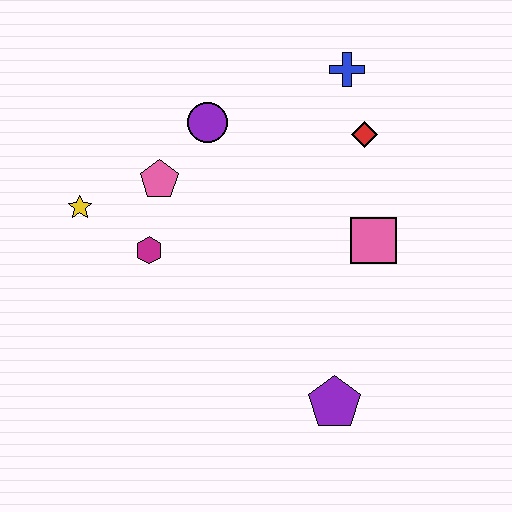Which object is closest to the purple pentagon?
The pink square is closest to the purple pentagon.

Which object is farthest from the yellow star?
The purple pentagon is farthest from the yellow star.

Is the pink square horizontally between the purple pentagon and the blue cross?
No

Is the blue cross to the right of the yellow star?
Yes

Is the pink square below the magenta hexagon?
No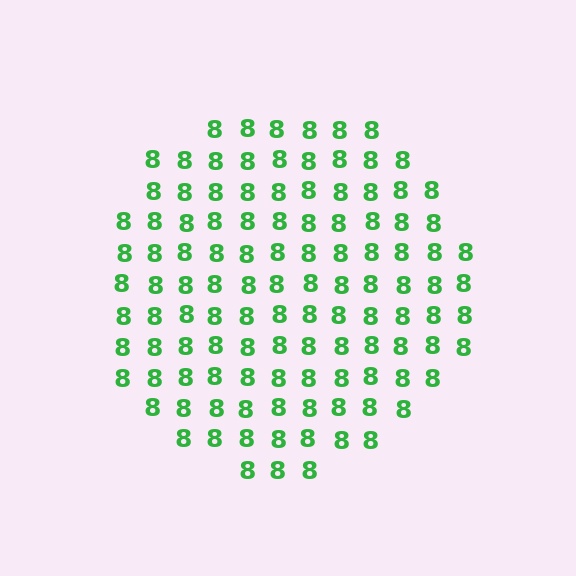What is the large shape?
The large shape is a circle.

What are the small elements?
The small elements are digit 8's.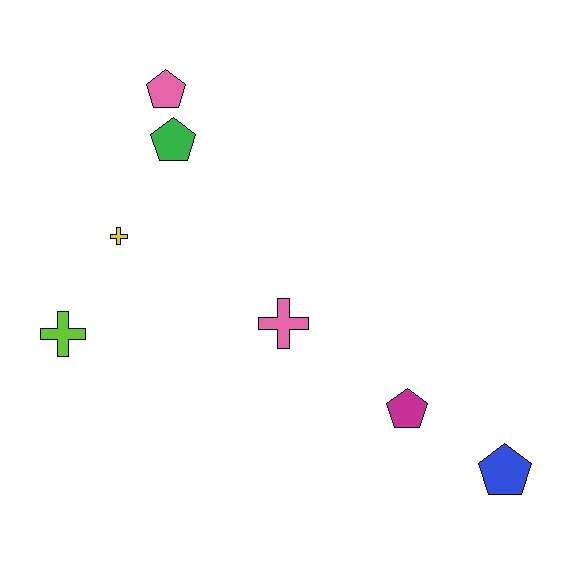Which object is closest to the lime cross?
The yellow cross is closest to the lime cross.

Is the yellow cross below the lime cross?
No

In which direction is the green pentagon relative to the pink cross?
The green pentagon is above the pink cross.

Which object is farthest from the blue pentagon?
The pink pentagon is farthest from the blue pentagon.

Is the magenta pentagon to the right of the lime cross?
Yes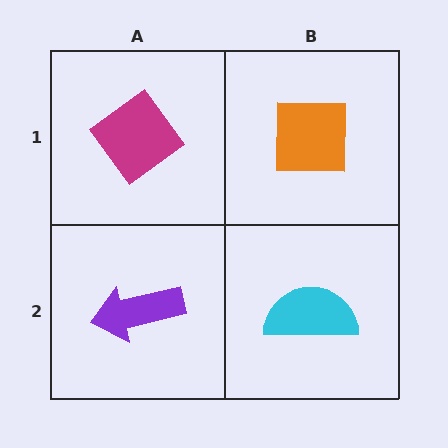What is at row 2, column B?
A cyan semicircle.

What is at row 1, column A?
A magenta diamond.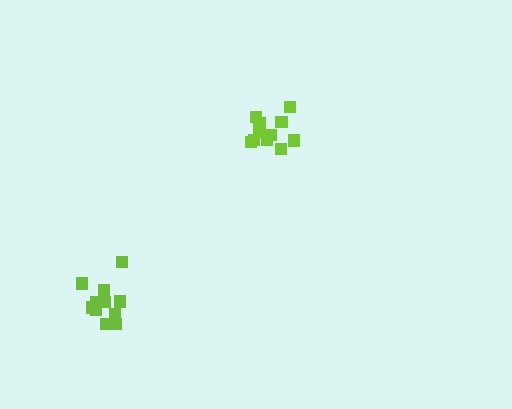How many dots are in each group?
Group 1: 11 dots, Group 2: 11 dots (22 total).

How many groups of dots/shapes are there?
There are 2 groups.